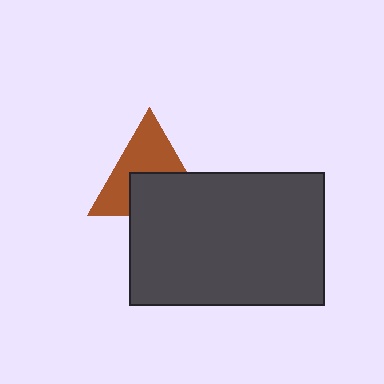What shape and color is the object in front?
The object in front is a dark gray rectangle.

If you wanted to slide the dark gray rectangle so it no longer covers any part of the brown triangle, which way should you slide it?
Slide it down — that is the most direct way to separate the two shapes.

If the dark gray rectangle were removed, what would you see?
You would see the complete brown triangle.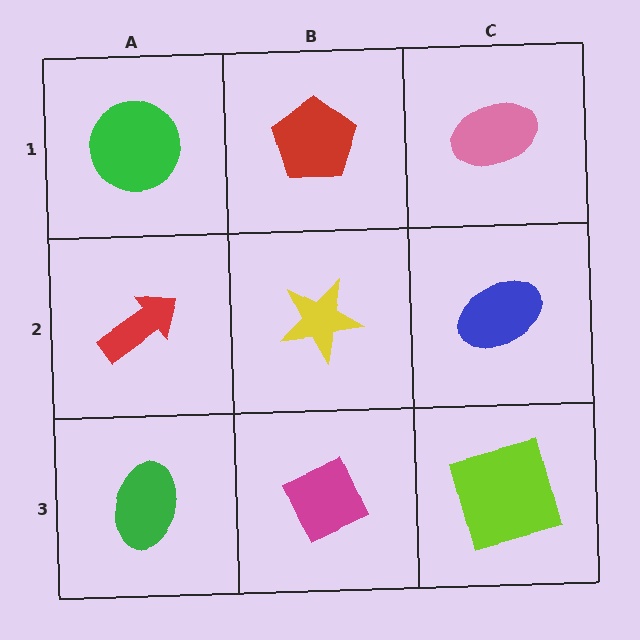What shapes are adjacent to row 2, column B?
A red pentagon (row 1, column B), a magenta diamond (row 3, column B), a red arrow (row 2, column A), a blue ellipse (row 2, column C).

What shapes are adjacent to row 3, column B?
A yellow star (row 2, column B), a green ellipse (row 3, column A), a lime square (row 3, column C).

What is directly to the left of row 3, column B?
A green ellipse.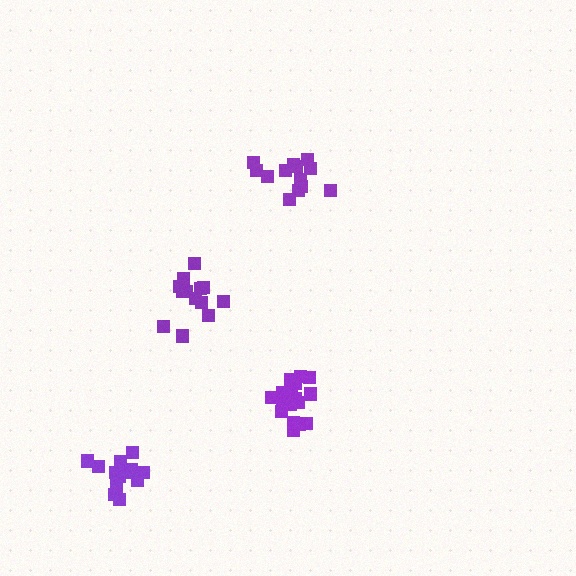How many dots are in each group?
Group 1: 19 dots, Group 2: 15 dots, Group 3: 13 dots, Group 4: 13 dots (60 total).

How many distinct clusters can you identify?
There are 4 distinct clusters.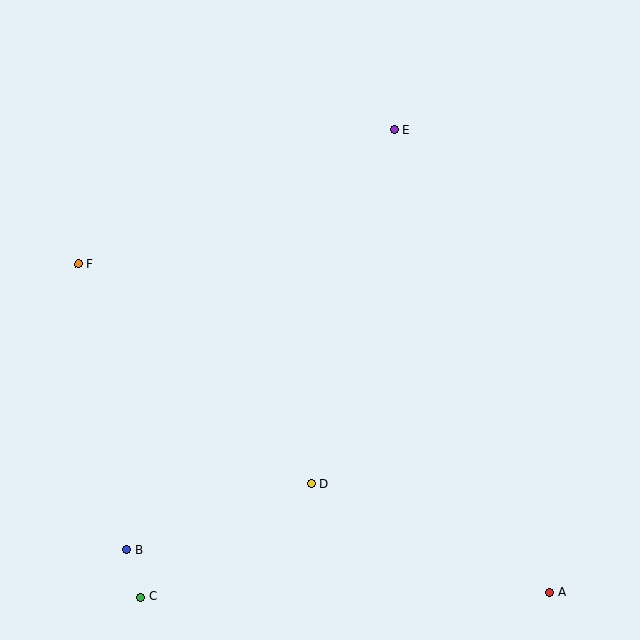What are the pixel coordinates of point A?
Point A is at (550, 592).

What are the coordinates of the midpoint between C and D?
The midpoint between C and D is at (226, 541).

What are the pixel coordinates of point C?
Point C is at (141, 597).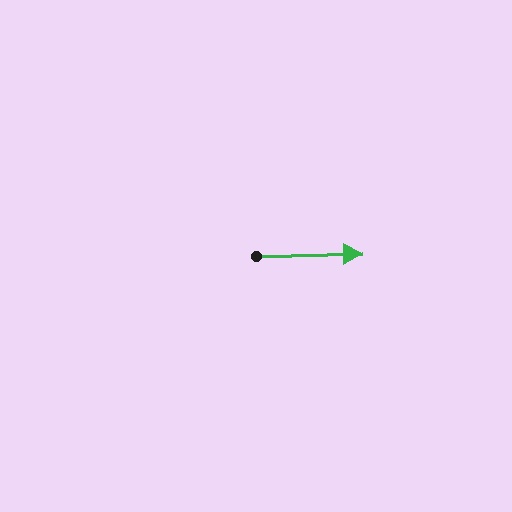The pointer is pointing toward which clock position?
Roughly 3 o'clock.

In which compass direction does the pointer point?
East.